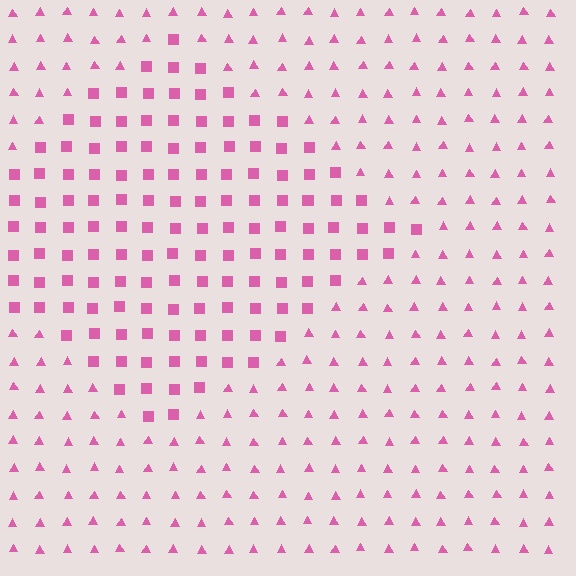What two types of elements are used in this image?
The image uses squares inside the diamond region and triangles outside it.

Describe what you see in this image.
The image is filled with small pink elements arranged in a uniform grid. A diamond-shaped region contains squares, while the surrounding area contains triangles. The boundary is defined purely by the change in element shape.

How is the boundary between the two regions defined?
The boundary is defined by a change in element shape: squares inside vs. triangles outside. All elements share the same color and spacing.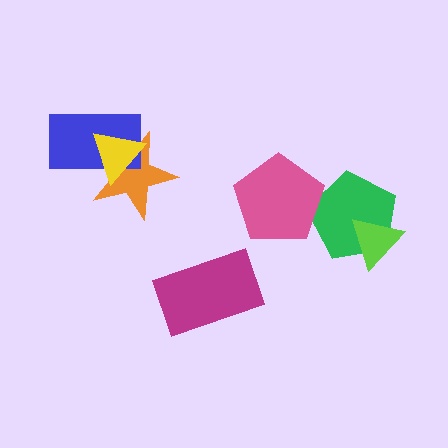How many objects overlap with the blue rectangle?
2 objects overlap with the blue rectangle.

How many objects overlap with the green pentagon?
2 objects overlap with the green pentagon.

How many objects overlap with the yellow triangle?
2 objects overlap with the yellow triangle.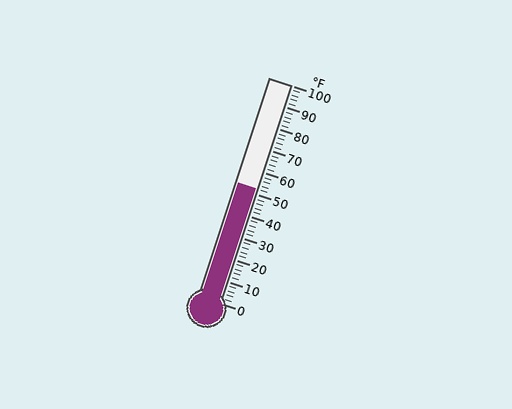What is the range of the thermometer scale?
The thermometer scale ranges from 0°F to 100°F.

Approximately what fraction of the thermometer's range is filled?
The thermometer is filled to approximately 50% of its range.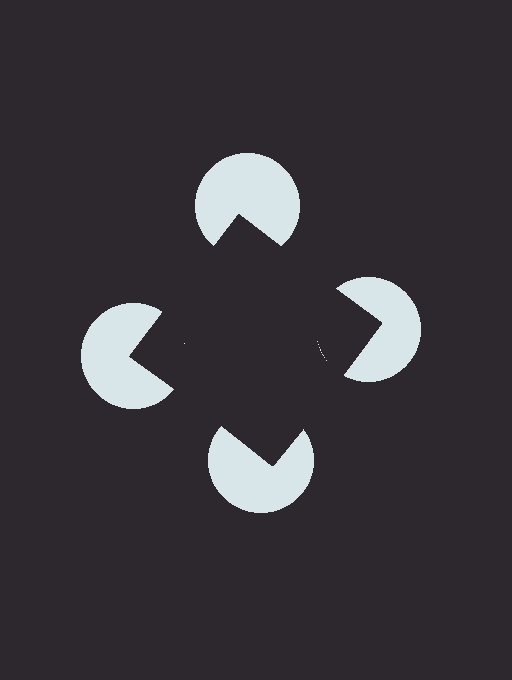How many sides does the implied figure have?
4 sides.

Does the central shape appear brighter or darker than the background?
It typically appears slightly darker than the background, even though no actual brightness change is drawn.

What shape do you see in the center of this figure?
An illusory square — its edges are inferred from the aligned wedge cuts in the pac-man discs, not physically drawn.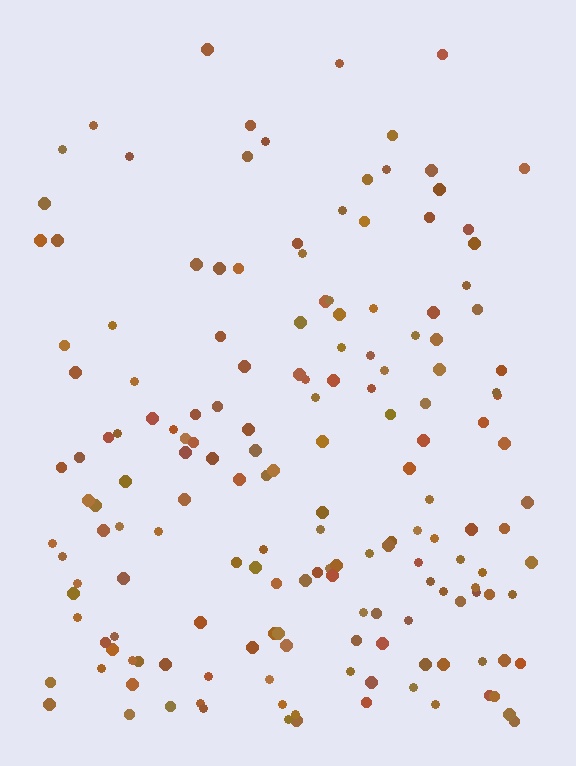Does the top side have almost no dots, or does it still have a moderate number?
Still a moderate number, just noticeably fewer than the bottom.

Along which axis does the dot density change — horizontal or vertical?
Vertical.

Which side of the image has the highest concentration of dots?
The bottom.